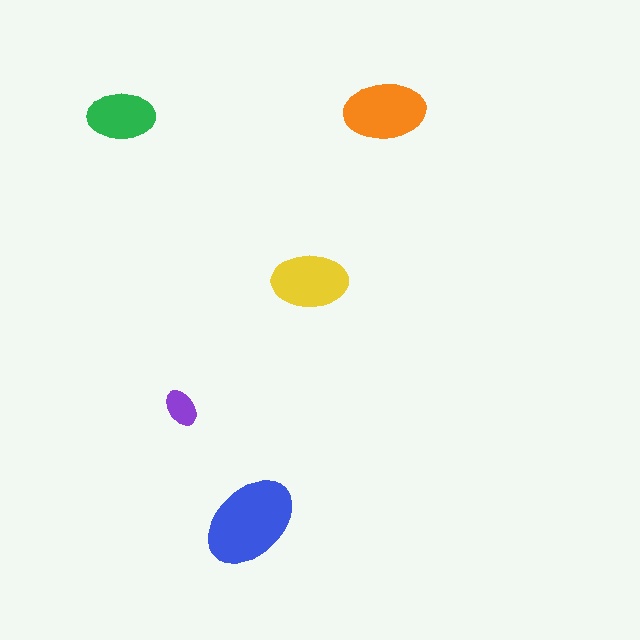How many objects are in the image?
There are 5 objects in the image.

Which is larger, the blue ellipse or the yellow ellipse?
The blue one.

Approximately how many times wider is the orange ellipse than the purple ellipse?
About 2 times wider.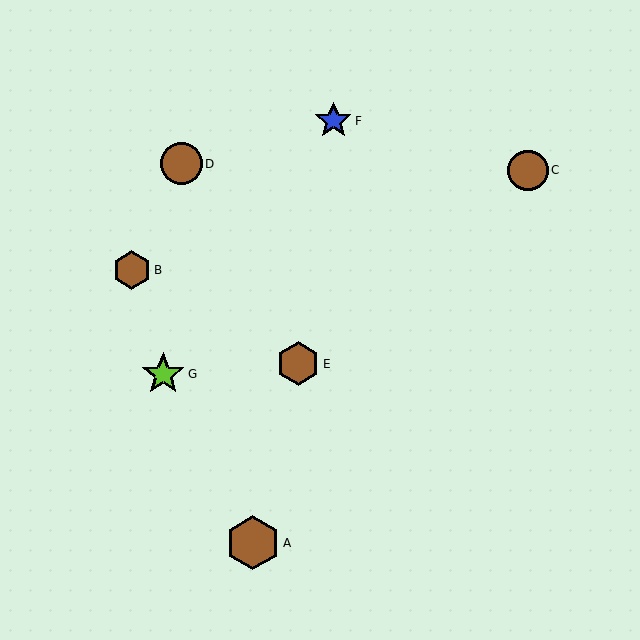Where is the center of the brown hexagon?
The center of the brown hexagon is at (253, 543).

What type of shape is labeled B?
Shape B is a brown hexagon.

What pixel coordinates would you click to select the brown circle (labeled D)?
Click at (181, 164) to select the brown circle D.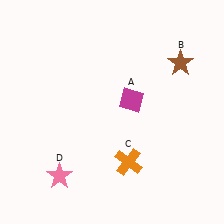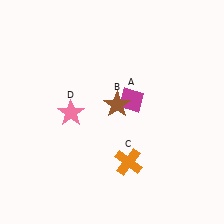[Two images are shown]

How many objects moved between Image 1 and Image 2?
2 objects moved between the two images.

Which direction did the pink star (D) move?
The pink star (D) moved up.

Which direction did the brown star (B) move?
The brown star (B) moved left.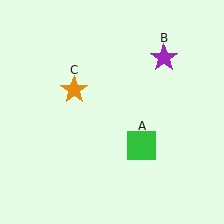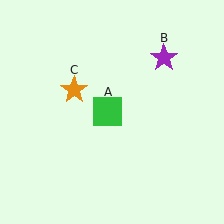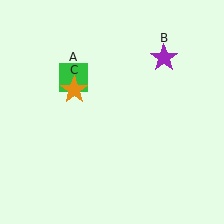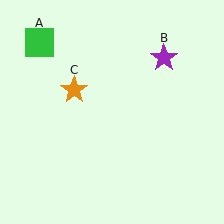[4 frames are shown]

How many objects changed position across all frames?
1 object changed position: green square (object A).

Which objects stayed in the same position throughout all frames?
Purple star (object B) and orange star (object C) remained stationary.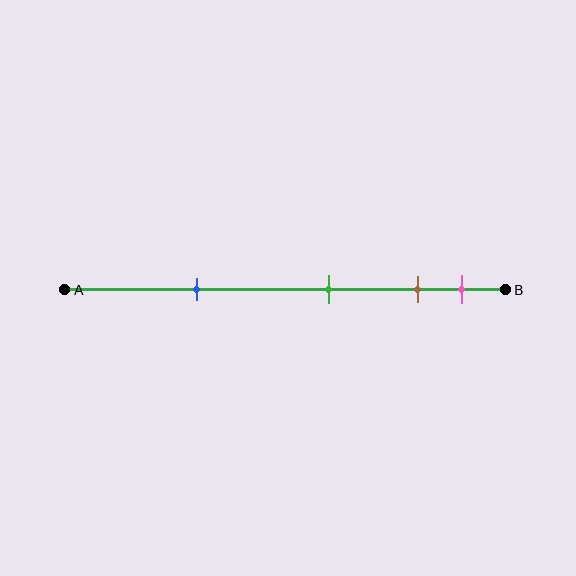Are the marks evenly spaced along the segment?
No, the marks are not evenly spaced.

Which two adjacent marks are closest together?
The brown and pink marks are the closest adjacent pair.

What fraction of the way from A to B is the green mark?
The green mark is approximately 60% (0.6) of the way from A to B.